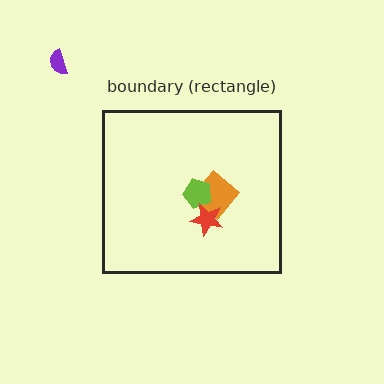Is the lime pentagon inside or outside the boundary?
Inside.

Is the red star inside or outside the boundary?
Inside.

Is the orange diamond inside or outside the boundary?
Inside.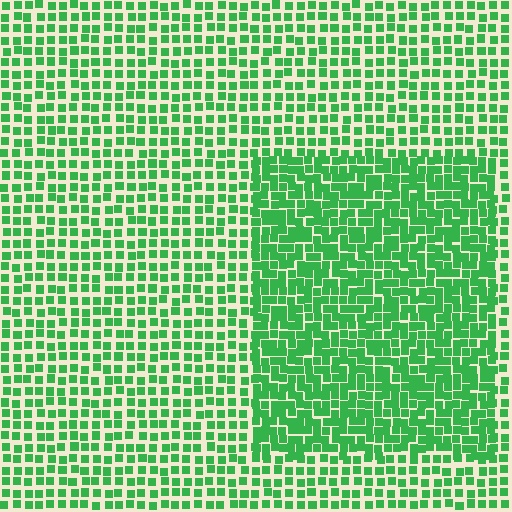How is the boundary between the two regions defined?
The boundary is defined by a change in element density (approximately 1.7x ratio). All elements are the same color, size, and shape.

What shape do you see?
I see a rectangle.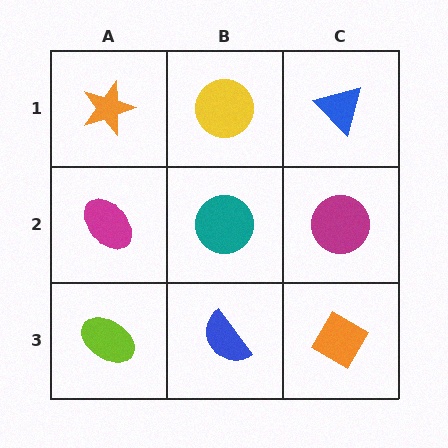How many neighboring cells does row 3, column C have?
2.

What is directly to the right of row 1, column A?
A yellow circle.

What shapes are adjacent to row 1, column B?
A teal circle (row 2, column B), an orange star (row 1, column A), a blue triangle (row 1, column C).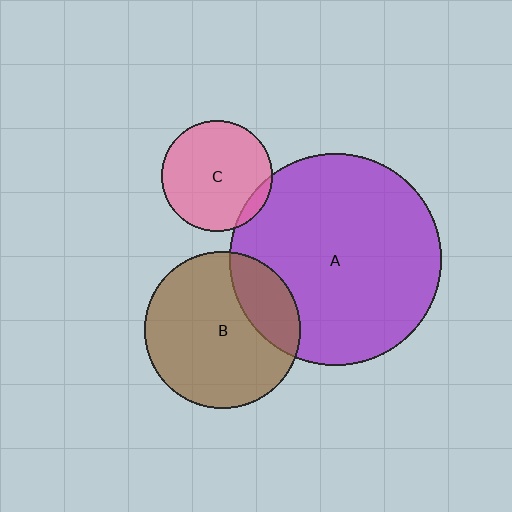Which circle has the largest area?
Circle A (purple).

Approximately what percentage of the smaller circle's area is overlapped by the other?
Approximately 10%.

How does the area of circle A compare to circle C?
Approximately 3.7 times.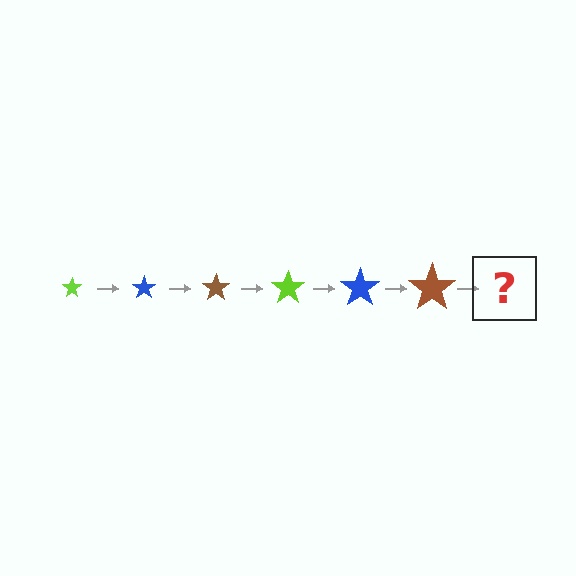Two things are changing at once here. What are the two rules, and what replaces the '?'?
The two rules are that the star grows larger each step and the color cycles through lime, blue, and brown. The '?' should be a lime star, larger than the previous one.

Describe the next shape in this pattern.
It should be a lime star, larger than the previous one.